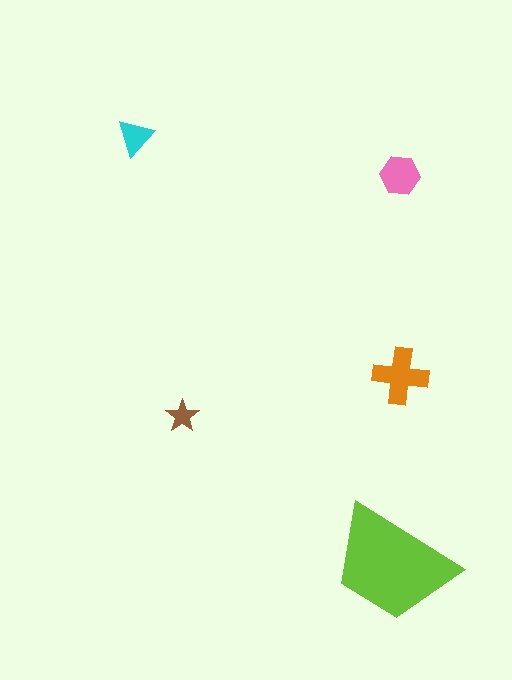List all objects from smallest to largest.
The brown star, the cyan triangle, the pink hexagon, the orange cross, the lime trapezoid.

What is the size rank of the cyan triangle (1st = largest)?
4th.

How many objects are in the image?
There are 5 objects in the image.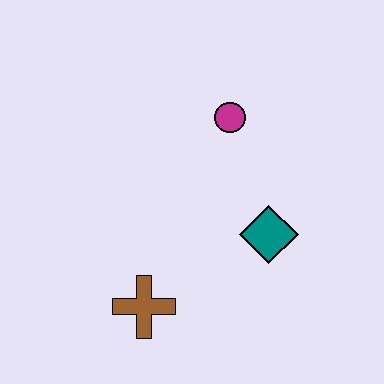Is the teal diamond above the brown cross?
Yes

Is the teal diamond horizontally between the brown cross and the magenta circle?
No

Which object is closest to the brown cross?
The teal diamond is closest to the brown cross.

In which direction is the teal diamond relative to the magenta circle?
The teal diamond is below the magenta circle.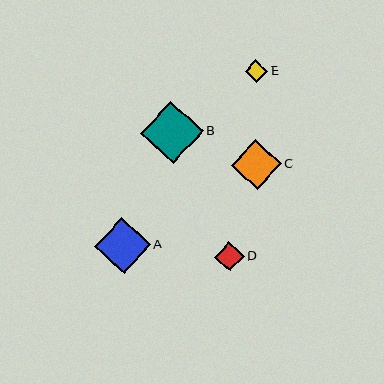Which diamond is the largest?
Diamond B is the largest with a size of approximately 62 pixels.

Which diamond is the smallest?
Diamond E is the smallest with a size of approximately 23 pixels.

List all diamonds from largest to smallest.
From largest to smallest: B, A, C, D, E.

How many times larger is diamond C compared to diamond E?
Diamond C is approximately 2.2 times the size of diamond E.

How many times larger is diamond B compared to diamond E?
Diamond B is approximately 2.8 times the size of diamond E.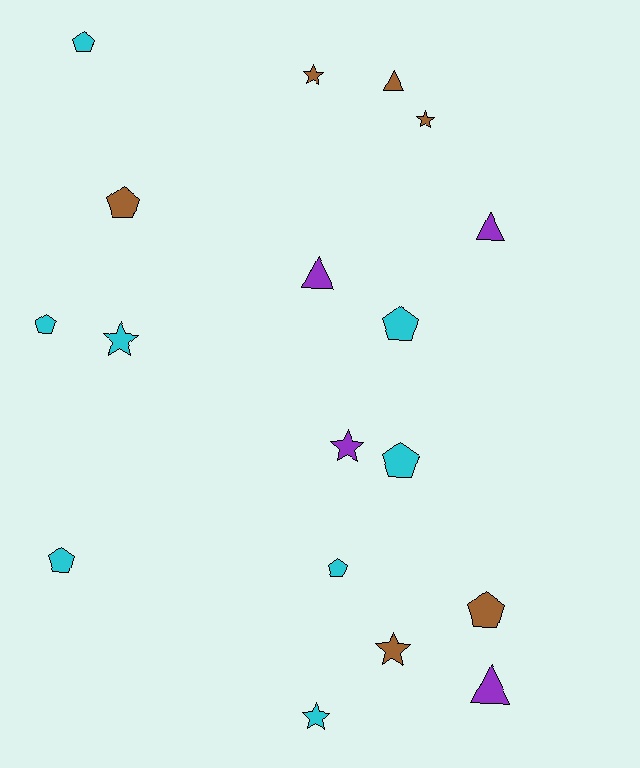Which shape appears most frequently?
Pentagon, with 8 objects.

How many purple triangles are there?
There are 3 purple triangles.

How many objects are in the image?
There are 18 objects.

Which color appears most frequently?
Cyan, with 8 objects.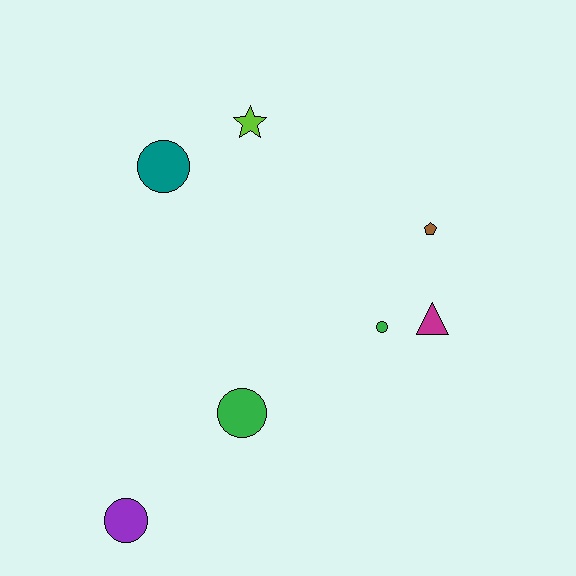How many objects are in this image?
There are 7 objects.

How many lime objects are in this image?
There is 1 lime object.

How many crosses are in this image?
There are no crosses.